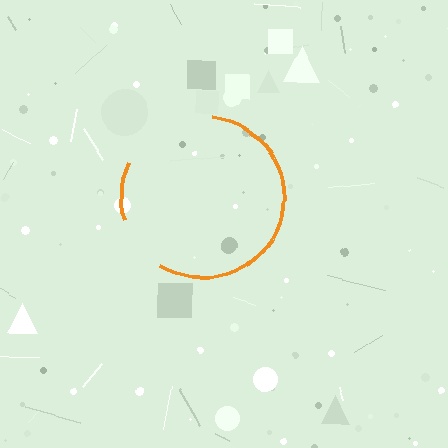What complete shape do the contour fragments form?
The contour fragments form a circle.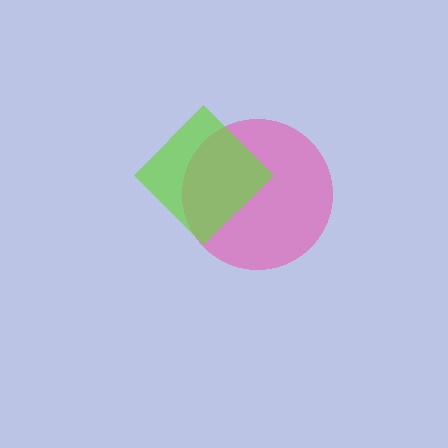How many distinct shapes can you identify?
There are 2 distinct shapes: a pink circle, a lime diamond.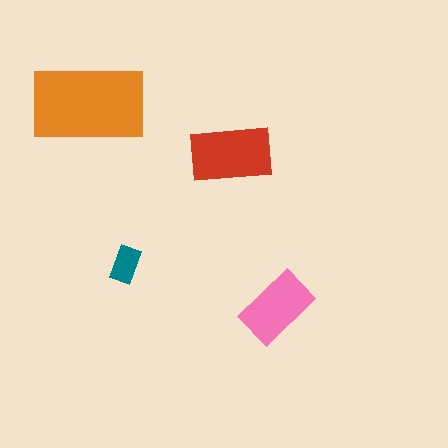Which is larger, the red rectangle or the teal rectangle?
The red one.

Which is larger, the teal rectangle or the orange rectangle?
The orange one.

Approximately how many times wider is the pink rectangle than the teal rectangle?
About 2 times wider.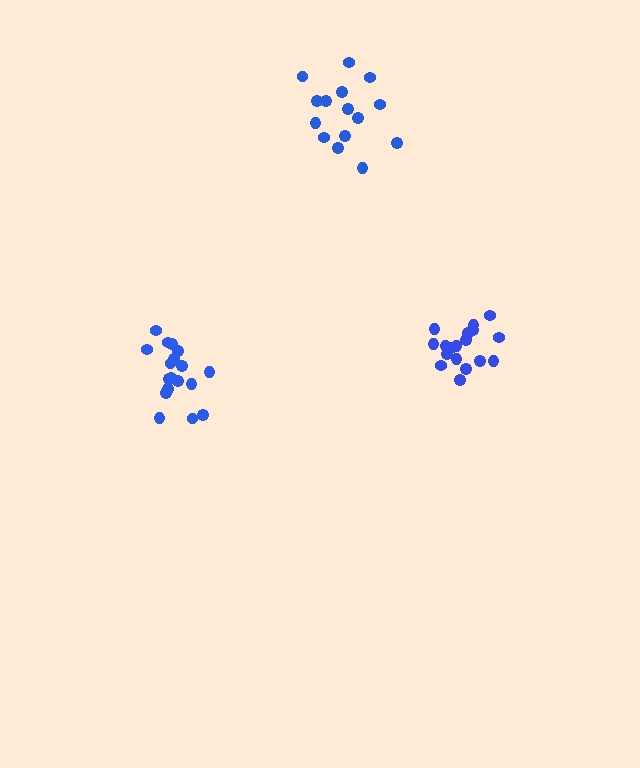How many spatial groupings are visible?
There are 3 spatial groupings.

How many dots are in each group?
Group 1: 18 dots, Group 2: 15 dots, Group 3: 18 dots (51 total).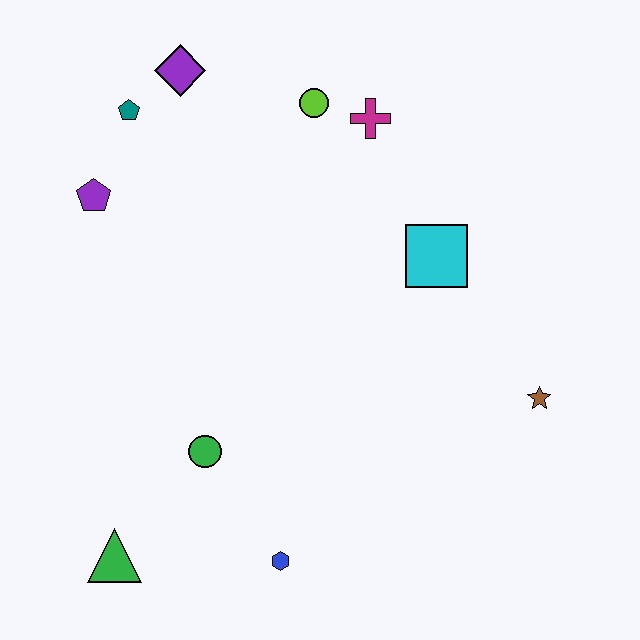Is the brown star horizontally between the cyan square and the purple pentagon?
No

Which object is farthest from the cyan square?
The green triangle is farthest from the cyan square.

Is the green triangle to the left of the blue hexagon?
Yes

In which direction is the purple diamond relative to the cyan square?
The purple diamond is to the left of the cyan square.